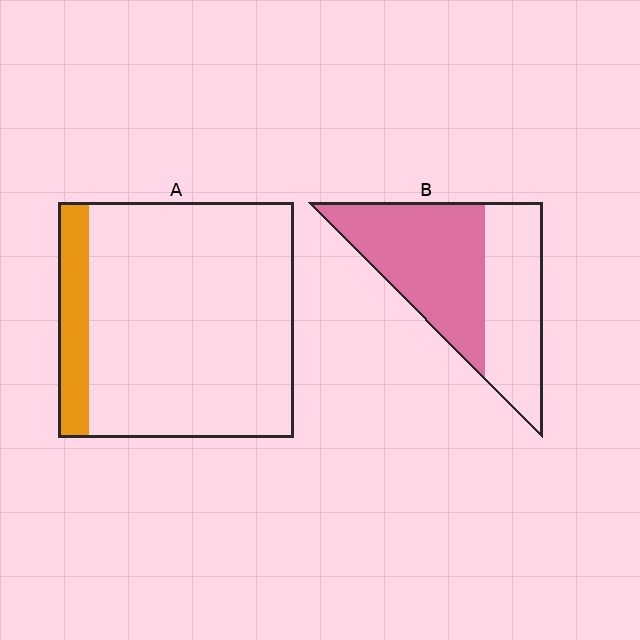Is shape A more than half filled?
No.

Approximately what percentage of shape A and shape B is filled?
A is approximately 15% and B is approximately 55%.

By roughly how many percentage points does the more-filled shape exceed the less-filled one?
By roughly 45 percentage points (B over A).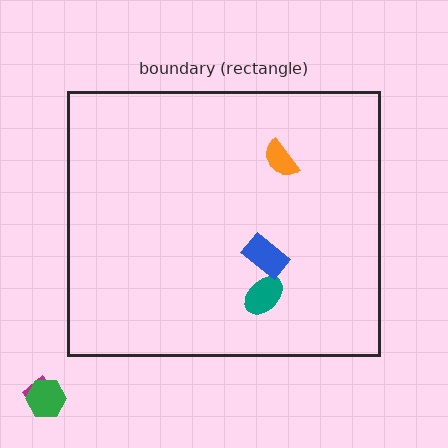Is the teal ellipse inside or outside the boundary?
Inside.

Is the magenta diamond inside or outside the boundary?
Outside.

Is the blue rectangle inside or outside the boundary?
Inside.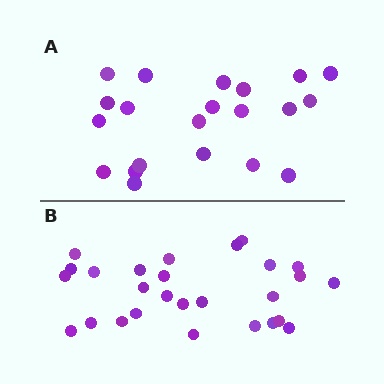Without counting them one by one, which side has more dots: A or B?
Region B (the bottom region) has more dots.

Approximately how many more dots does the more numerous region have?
Region B has about 6 more dots than region A.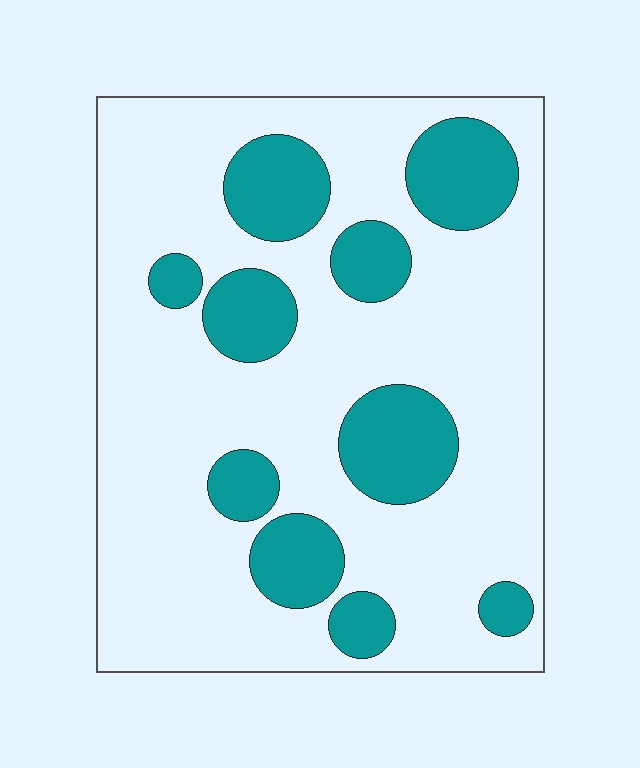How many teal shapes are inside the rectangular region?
10.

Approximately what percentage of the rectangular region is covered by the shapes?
Approximately 25%.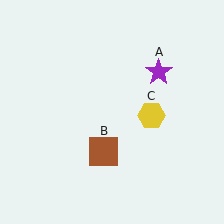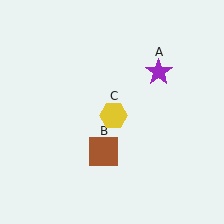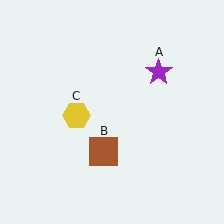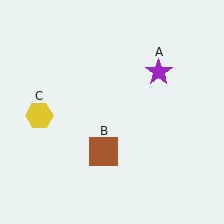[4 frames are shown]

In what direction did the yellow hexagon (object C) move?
The yellow hexagon (object C) moved left.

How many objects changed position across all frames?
1 object changed position: yellow hexagon (object C).